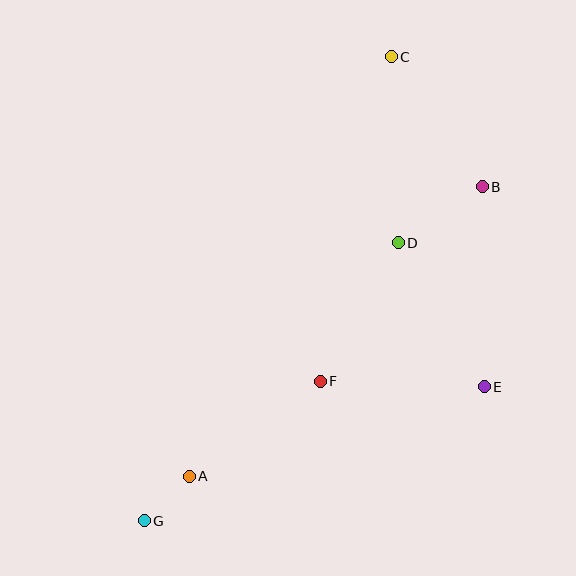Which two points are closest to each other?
Points A and G are closest to each other.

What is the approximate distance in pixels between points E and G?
The distance between E and G is approximately 365 pixels.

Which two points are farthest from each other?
Points C and G are farthest from each other.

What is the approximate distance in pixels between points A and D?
The distance between A and D is approximately 313 pixels.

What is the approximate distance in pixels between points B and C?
The distance between B and C is approximately 159 pixels.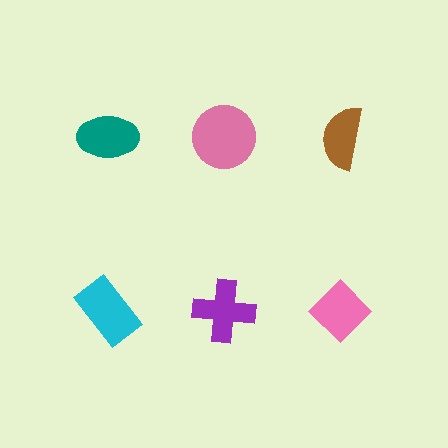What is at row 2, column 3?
A pink diamond.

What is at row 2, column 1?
A cyan rectangle.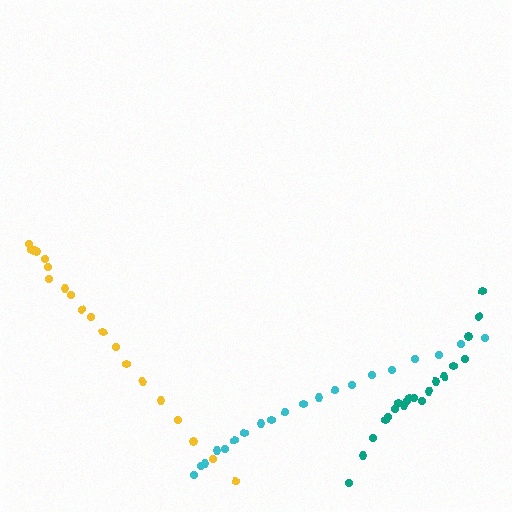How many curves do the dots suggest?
There are 3 distinct paths.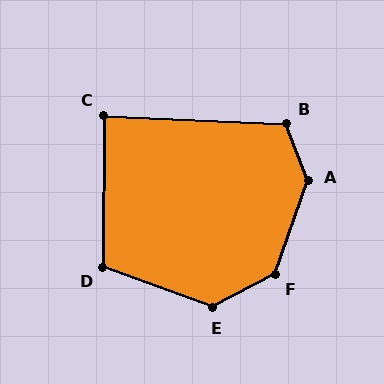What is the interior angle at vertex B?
Approximately 113 degrees (obtuse).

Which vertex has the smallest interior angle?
C, at approximately 88 degrees.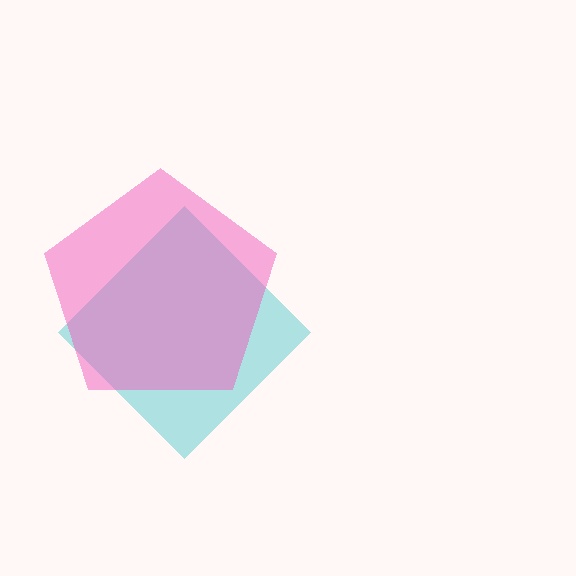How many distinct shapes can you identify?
There are 2 distinct shapes: a cyan diamond, a pink pentagon.